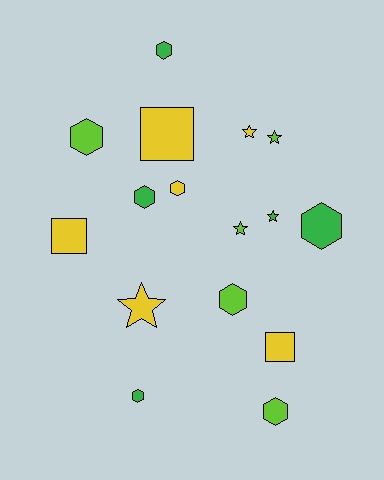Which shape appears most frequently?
Hexagon, with 8 objects.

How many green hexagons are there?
There are 4 green hexagons.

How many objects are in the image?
There are 16 objects.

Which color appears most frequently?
Yellow, with 6 objects.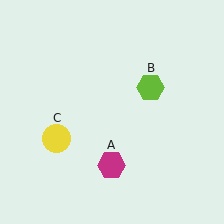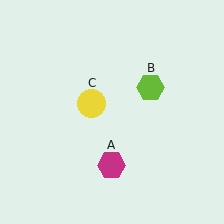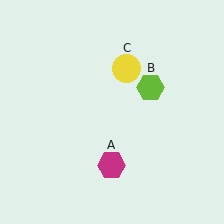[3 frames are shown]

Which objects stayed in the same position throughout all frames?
Magenta hexagon (object A) and lime hexagon (object B) remained stationary.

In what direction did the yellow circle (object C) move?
The yellow circle (object C) moved up and to the right.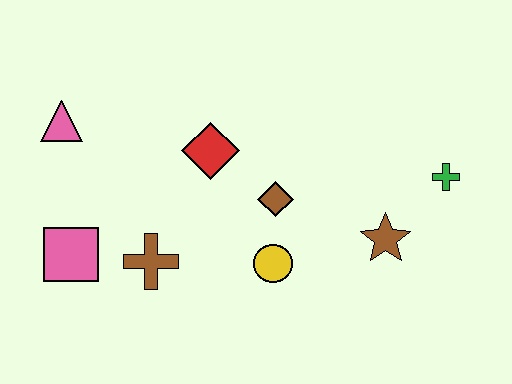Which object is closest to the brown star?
The green cross is closest to the brown star.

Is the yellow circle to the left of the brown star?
Yes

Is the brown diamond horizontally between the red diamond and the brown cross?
No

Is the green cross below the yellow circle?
No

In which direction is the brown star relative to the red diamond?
The brown star is to the right of the red diamond.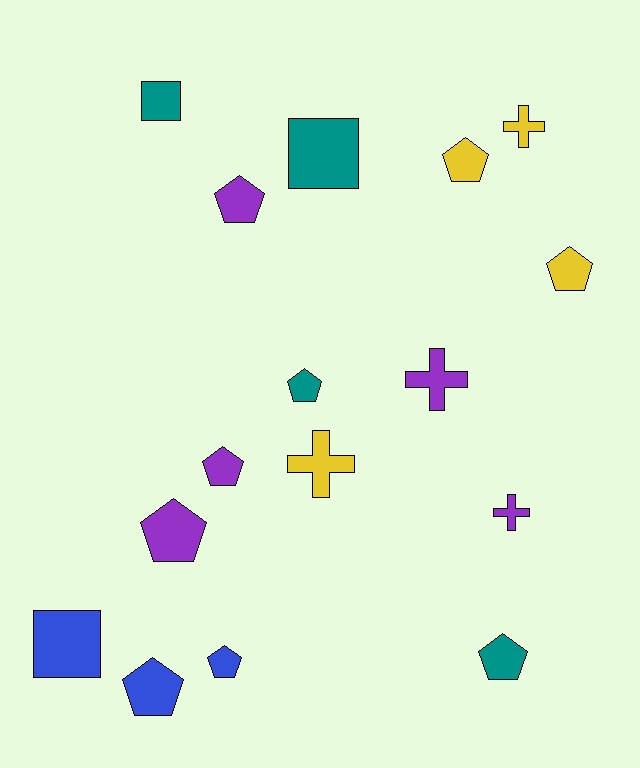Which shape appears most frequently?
Pentagon, with 9 objects.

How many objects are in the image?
There are 16 objects.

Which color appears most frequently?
Purple, with 5 objects.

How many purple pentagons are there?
There are 3 purple pentagons.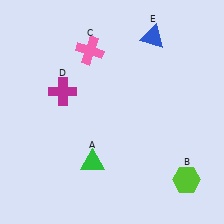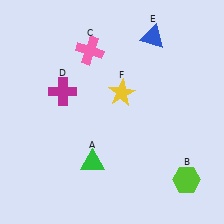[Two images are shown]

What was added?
A yellow star (F) was added in Image 2.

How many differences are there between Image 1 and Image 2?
There is 1 difference between the two images.